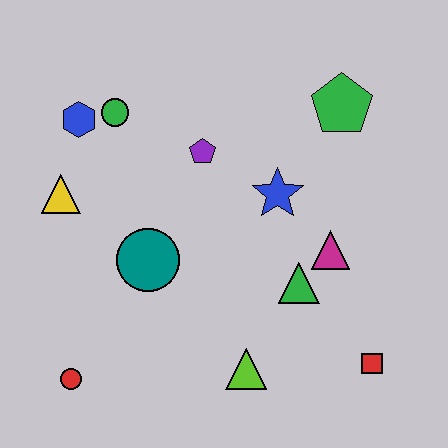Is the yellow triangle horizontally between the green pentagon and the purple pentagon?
No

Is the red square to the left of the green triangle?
No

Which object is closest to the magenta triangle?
The green triangle is closest to the magenta triangle.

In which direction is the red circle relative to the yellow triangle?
The red circle is below the yellow triangle.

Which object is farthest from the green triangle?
The blue hexagon is farthest from the green triangle.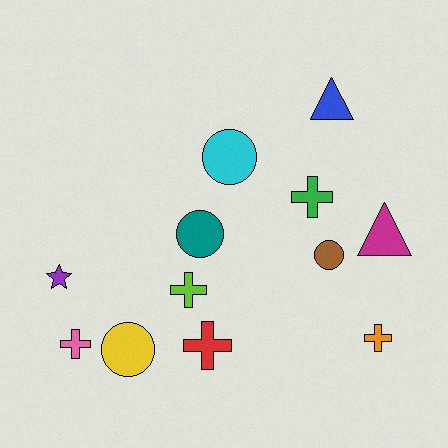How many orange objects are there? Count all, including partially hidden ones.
There is 1 orange object.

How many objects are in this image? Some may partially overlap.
There are 12 objects.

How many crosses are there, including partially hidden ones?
There are 5 crosses.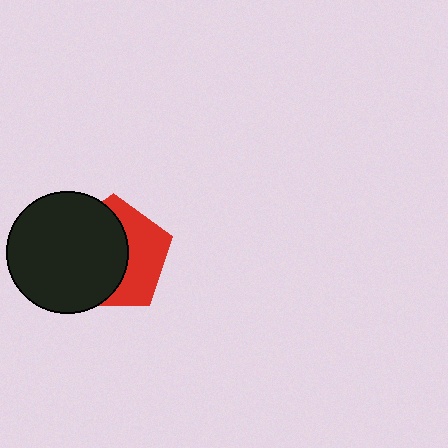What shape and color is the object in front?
The object in front is a black circle.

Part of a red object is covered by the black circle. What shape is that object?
It is a pentagon.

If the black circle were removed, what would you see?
You would see the complete red pentagon.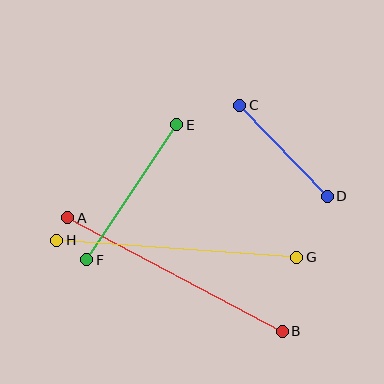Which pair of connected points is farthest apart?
Points A and B are farthest apart.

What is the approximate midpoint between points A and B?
The midpoint is at approximately (175, 275) pixels.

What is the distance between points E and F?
The distance is approximately 162 pixels.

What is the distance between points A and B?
The distance is approximately 243 pixels.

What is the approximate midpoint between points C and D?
The midpoint is at approximately (283, 151) pixels.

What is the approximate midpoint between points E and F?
The midpoint is at approximately (132, 192) pixels.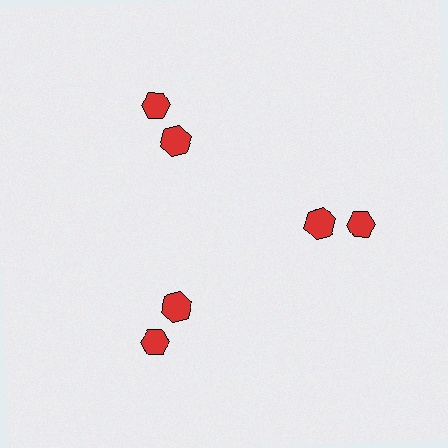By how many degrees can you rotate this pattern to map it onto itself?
The pattern maps onto itself every 120 degrees of rotation.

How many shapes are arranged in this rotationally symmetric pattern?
There are 6 shapes, arranged in 3 groups of 2.